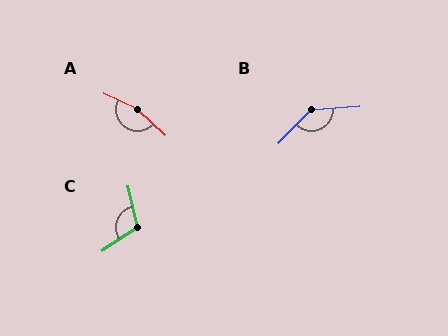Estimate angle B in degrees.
Approximately 139 degrees.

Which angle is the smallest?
C, at approximately 110 degrees.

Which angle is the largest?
A, at approximately 162 degrees.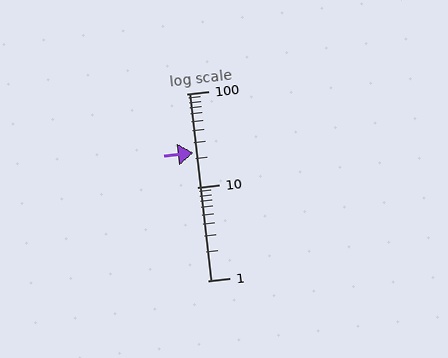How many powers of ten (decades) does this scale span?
The scale spans 2 decades, from 1 to 100.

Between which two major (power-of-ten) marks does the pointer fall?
The pointer is between 10 and 100.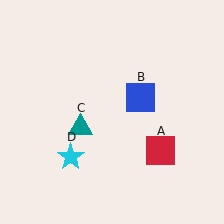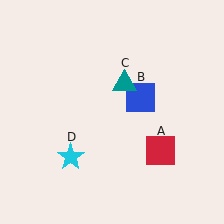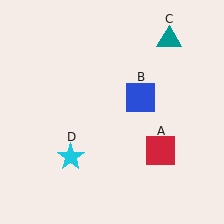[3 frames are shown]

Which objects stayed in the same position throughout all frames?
Red square (object A) and blue square (object B) and cyan star (object D) remained stationary.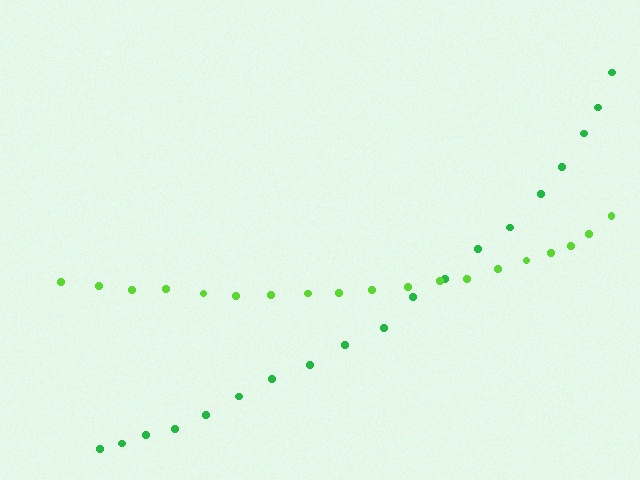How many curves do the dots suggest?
There are 2 distinct paths.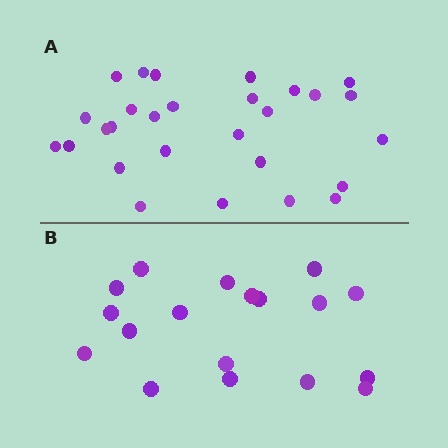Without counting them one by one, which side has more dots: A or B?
Region A (the top region) has more dots.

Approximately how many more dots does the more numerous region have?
Region A has roughly 10 or so more dots than region B.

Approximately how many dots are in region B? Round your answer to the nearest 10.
About 20 dots. (The exact count is 18, which rounds to 20.)